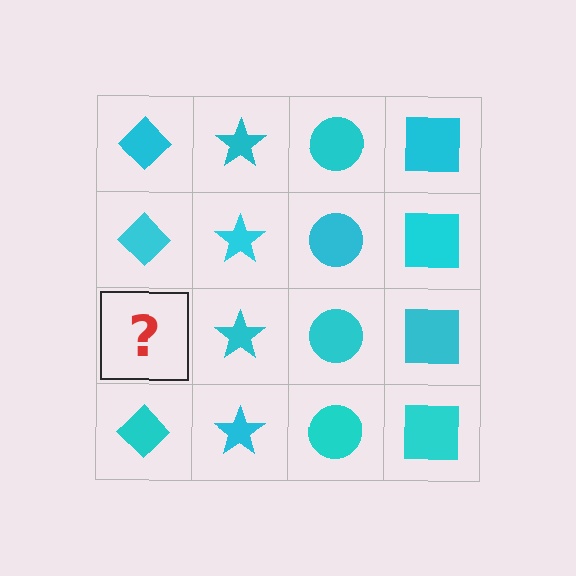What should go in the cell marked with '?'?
The missing cell should contain a cyan diamond.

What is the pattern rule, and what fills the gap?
The rule is that each column has a consistent shape. The gap should be filled with a cyan diamond.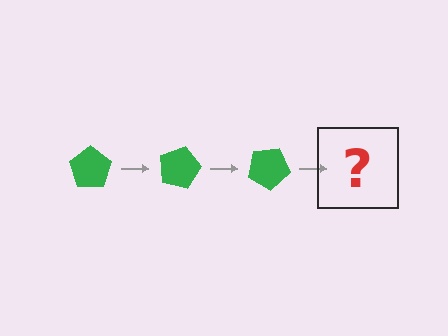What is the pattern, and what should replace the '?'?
The pattern is that the pentagon rotates 15 degrees each step. The '?' should be a green pentagon rotated 45 degrees.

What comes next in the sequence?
The next element should be a green pentagon rotated 45 degrees.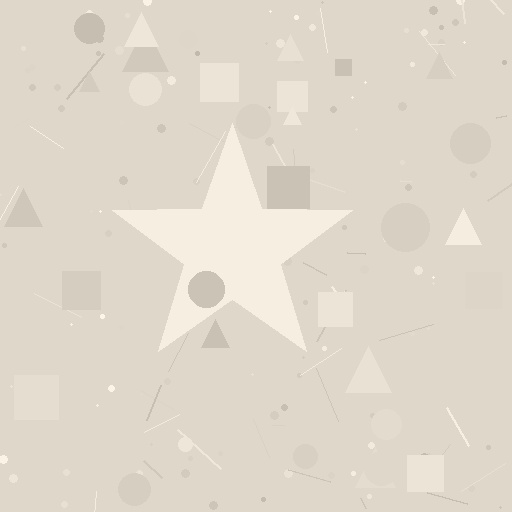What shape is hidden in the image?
A star is hidden in the image.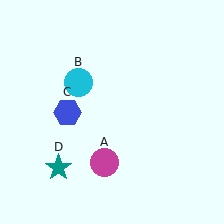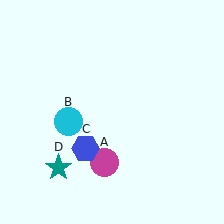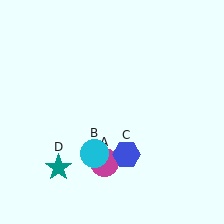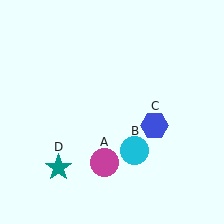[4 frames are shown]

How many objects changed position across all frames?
2 objects changed position: cyan circle (object B), blue hexagon (object C).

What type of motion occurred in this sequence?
The cyan circle (object B), blue hexagon (object C) rotated counterclockwise around the center of the scene.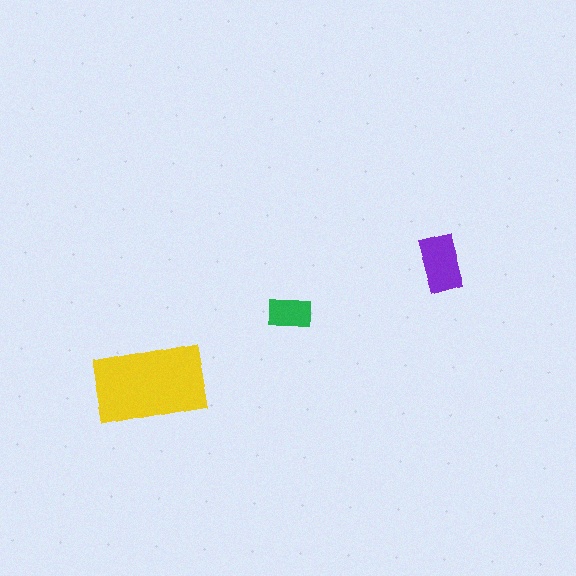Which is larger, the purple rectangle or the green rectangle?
The purple one.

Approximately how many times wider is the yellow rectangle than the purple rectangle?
About 2 times wider.